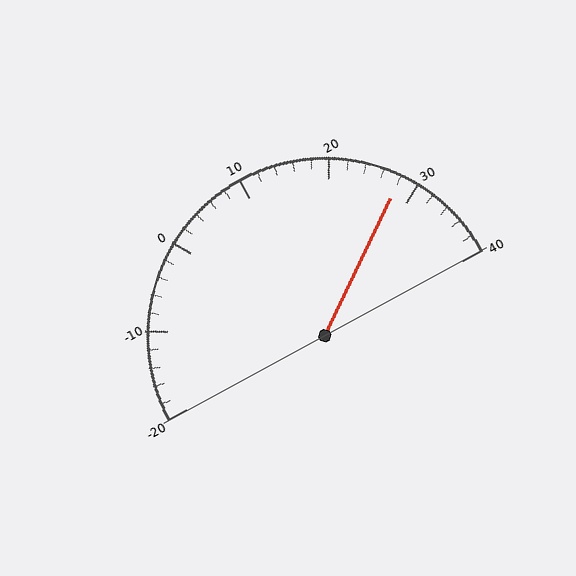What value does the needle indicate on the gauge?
The needle indicates approximately 28.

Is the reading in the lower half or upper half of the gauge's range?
The reading is in the upper half of the range (-20 to 40).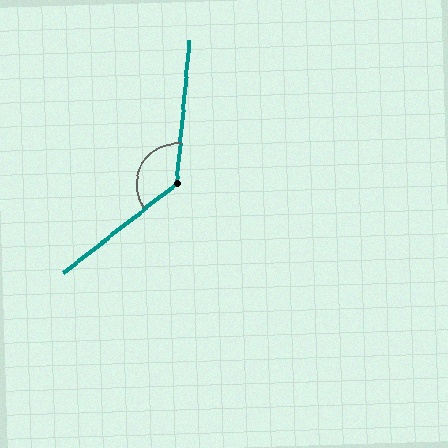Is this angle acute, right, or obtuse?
It is obtuse.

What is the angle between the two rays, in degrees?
Approximately 133 degrees.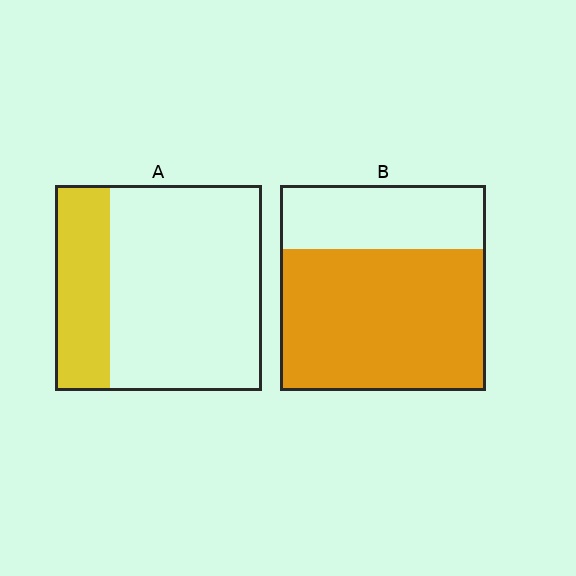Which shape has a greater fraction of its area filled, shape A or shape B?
Shape B.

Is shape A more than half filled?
No.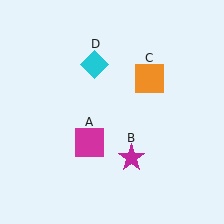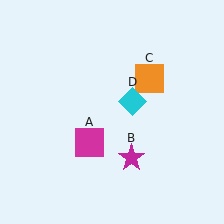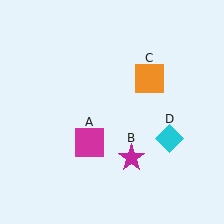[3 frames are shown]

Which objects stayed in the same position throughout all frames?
Magenta square (object A) and magenta star (object B) and orange square (object C) remained stationary.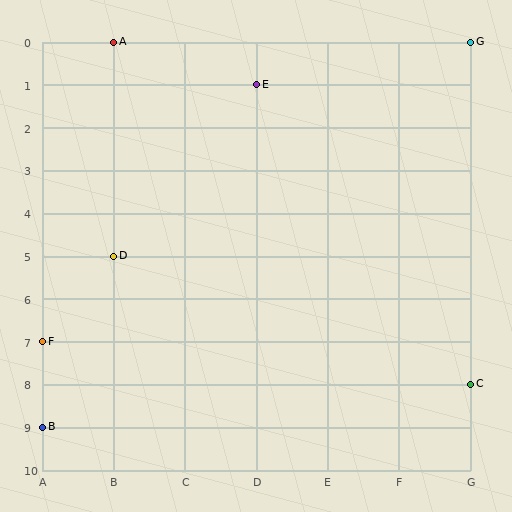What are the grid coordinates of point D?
Point D is at grid coordinates (B, 5).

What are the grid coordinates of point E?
Point E is at grid coordinates (D, 1).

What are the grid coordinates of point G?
Point G is at grid coordinates (G, 0).